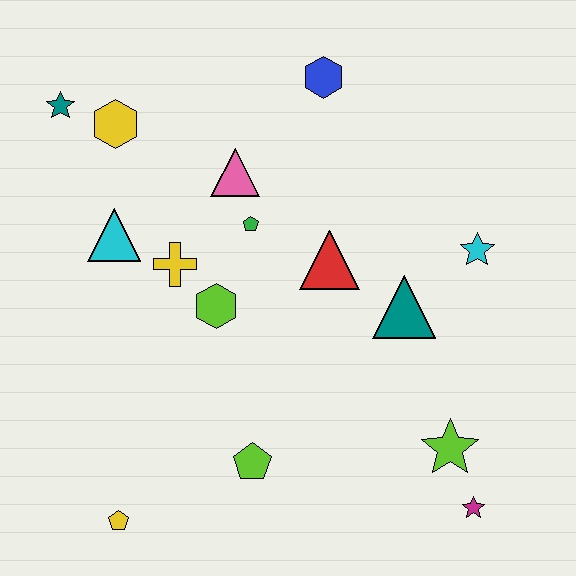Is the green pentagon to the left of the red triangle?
Yes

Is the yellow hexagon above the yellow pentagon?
Yes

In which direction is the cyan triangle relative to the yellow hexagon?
The cyan triangle is below the yellow hexagon.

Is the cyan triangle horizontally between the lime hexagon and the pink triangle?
No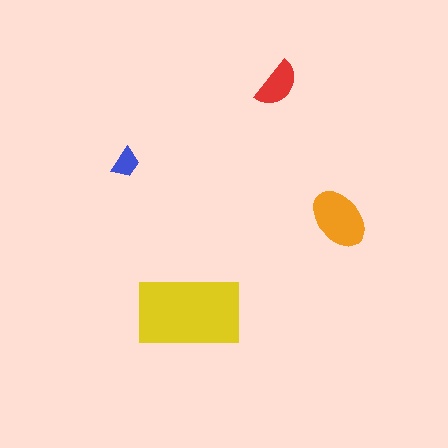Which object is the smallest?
The blue trapezoid.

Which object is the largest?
The yellow rectangle.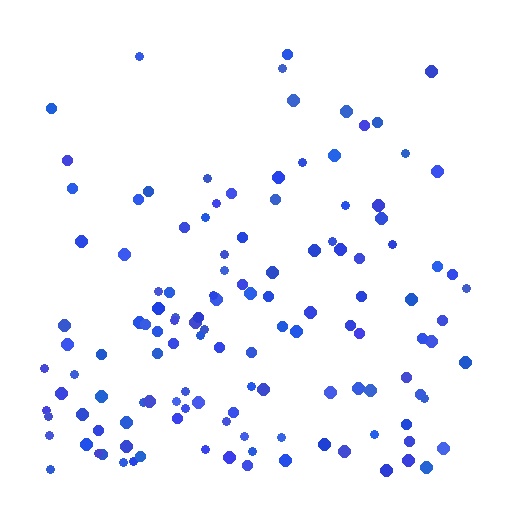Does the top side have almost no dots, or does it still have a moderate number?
Still a moderate number, just noticeably fewer than the bottom.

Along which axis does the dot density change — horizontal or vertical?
Vertical.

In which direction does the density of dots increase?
From top to bottom, with the bottom side densest.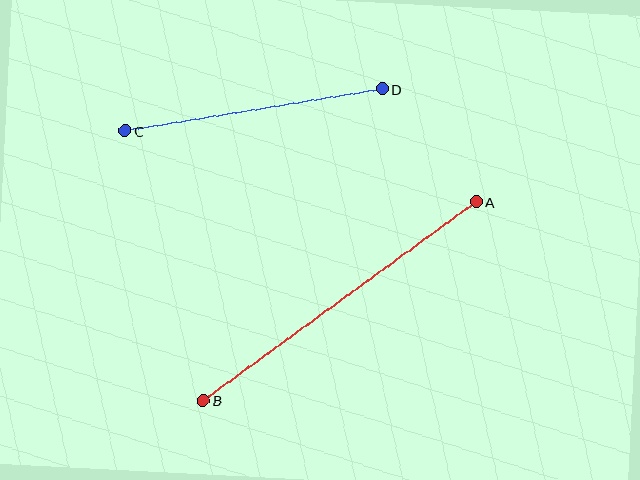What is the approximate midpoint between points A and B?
The midpoint is at approximately (340, 301) pixels.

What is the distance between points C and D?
The distance is approximately 260 pixels.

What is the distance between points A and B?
The distance is approximately 338 pixels.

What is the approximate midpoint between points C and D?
The midpoint is at approximately (254, 110) pixels.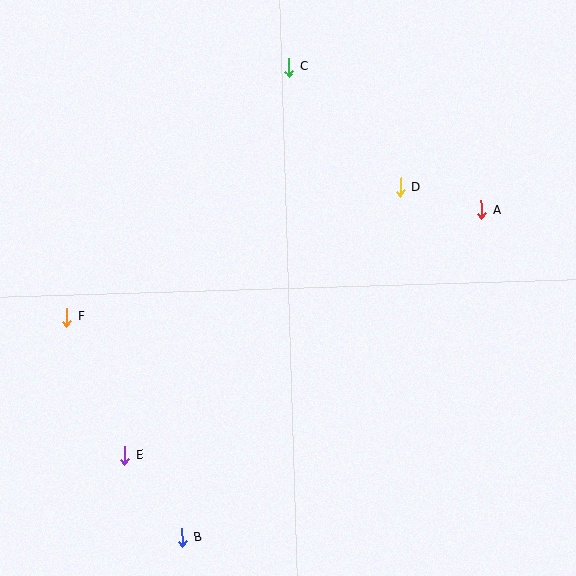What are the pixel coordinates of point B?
Point B is at (182, 537).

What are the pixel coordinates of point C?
Point C is at (289, 67).